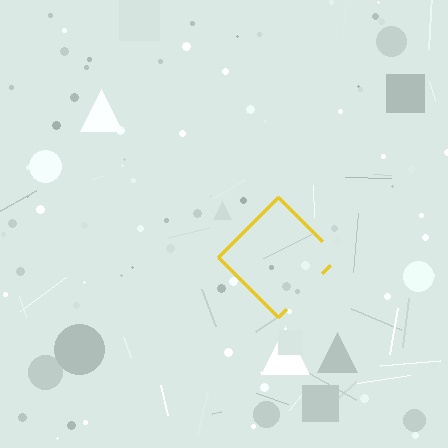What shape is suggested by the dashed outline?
The dashed outline suggests a diamond.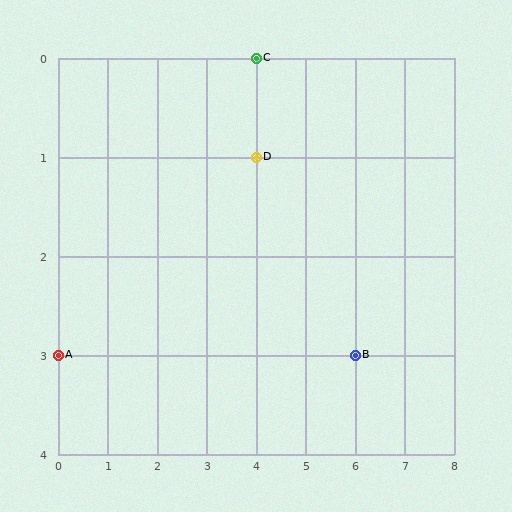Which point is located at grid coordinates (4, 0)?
Point C is at (4, 0).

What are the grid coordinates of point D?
Point D is at grid coordinates (4, 1).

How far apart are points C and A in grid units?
Points C and A are 4 columns and 3 rows apart (about 5.0 grid units diagonally).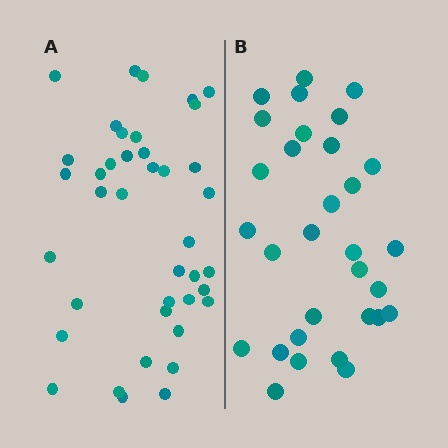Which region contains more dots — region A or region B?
Region A (the left region) has more dots.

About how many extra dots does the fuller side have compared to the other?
Region A has roughly 8 or so more dots than region B.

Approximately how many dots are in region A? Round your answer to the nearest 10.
About 40 dots.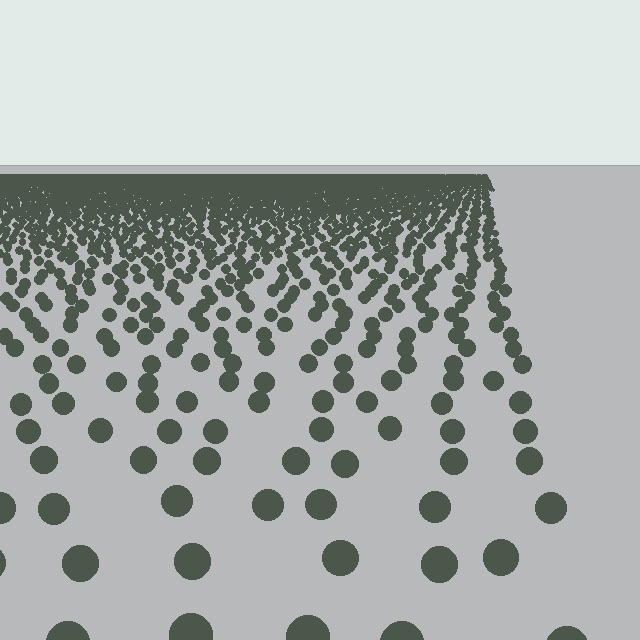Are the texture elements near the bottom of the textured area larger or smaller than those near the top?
Larger. Near the bottom, elements are closer to the viewer and appear at a bigger on-screen size.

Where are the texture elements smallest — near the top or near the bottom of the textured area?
Near the top.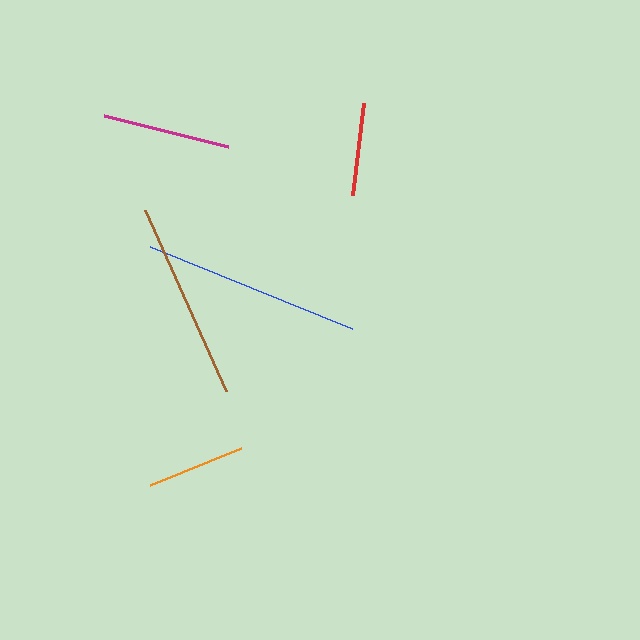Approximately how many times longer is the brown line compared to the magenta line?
The brown line is approximately 1.6 times the length of the magenta line.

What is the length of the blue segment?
The blue segment is approximately 218 pixels long.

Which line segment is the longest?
The blue line is the longest at approximately 218 pixels.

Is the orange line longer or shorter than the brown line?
The brown line is longer than the orange line.